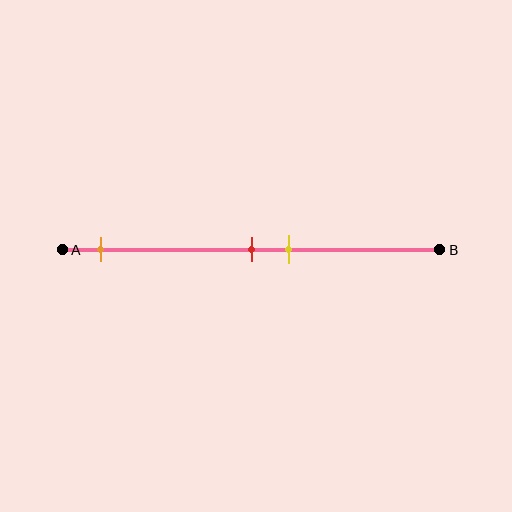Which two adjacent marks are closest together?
The red and yellow marks are the closest adjacent pair.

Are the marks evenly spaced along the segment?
No, the marks are not evenly spaced.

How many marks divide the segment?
There are 3 marks dividing the segment.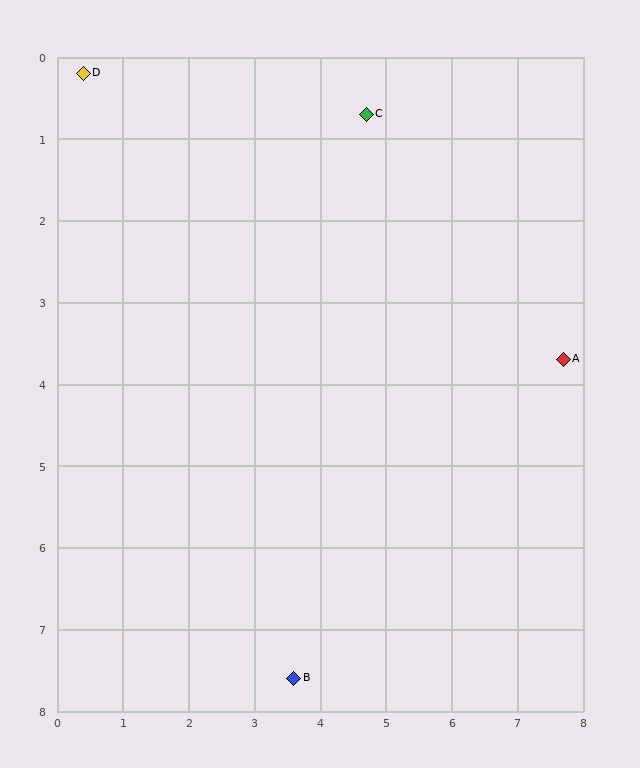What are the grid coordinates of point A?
Point A is at approximately (7.7, 3.7).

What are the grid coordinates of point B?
Point B is at approximately (3.6, 7.6).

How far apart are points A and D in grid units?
Points A and D are about 8.1 grid units apart.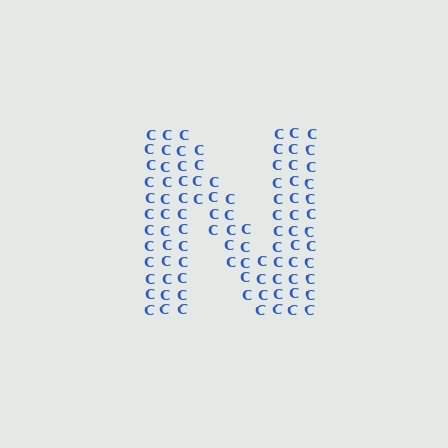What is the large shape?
The large shape is the letter N.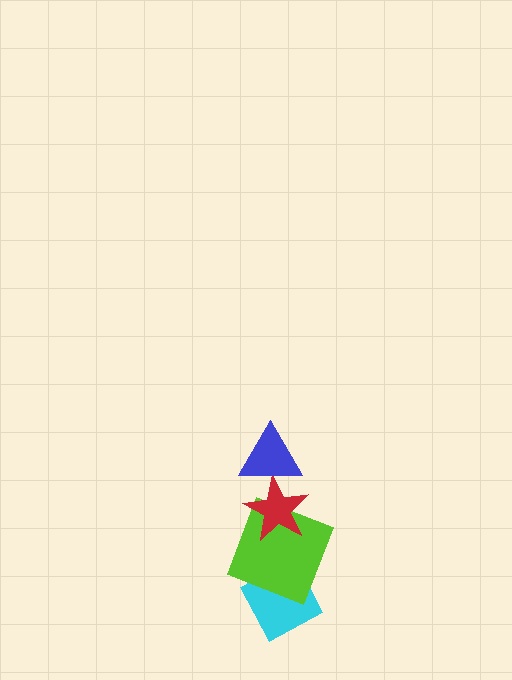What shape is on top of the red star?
The blue triangle is on top of the red star.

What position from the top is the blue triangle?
The blue triangle is 1st from the top.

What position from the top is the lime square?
The lime square is 3rd from the top.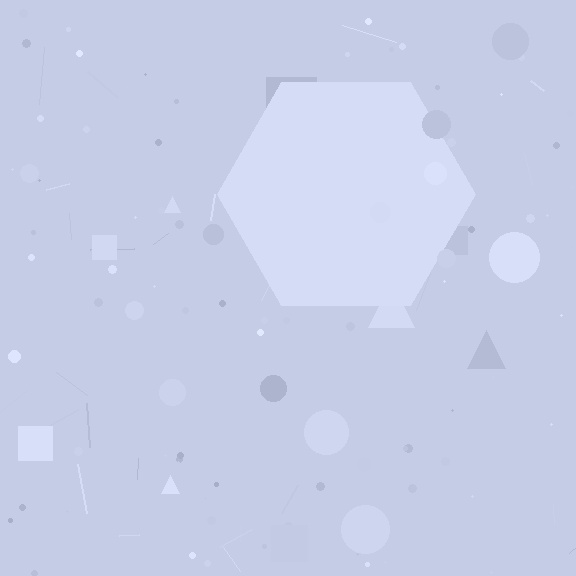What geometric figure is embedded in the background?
A hexagon is embedded in the background.